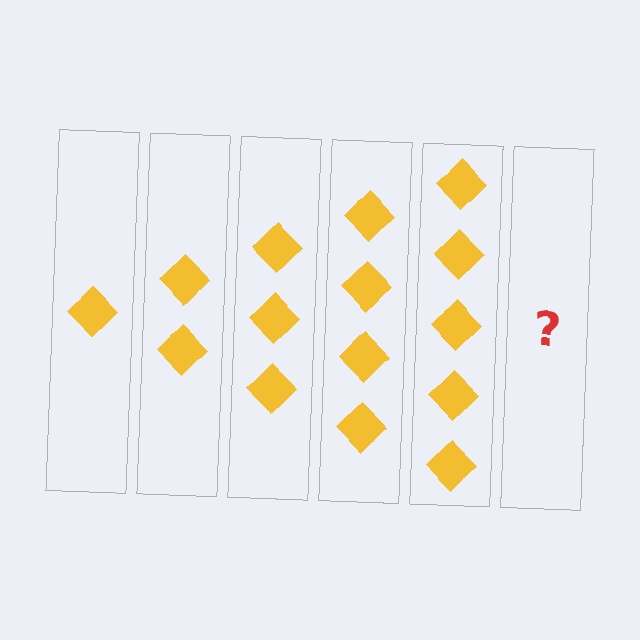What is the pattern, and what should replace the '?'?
The pattern is that each step adds one more diamond. The '?' should be 6 diamonds.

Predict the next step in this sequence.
The next step is 6 diamonds.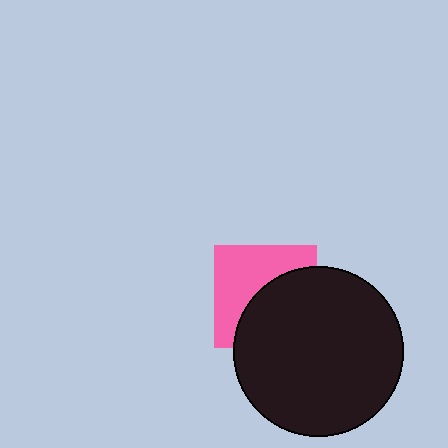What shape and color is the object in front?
The object in front is a black circle.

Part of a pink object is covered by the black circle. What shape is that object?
It is a square.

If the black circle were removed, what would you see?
You would see the complete pink square.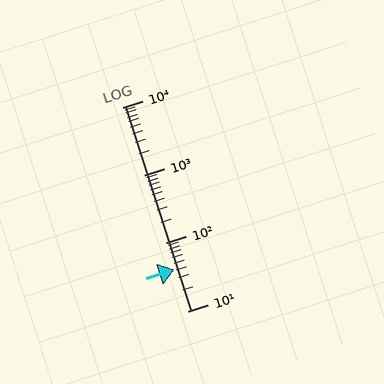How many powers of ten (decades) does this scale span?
The scale spans 3 decades, from 10 to 10000.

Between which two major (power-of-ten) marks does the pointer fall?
The pointer is between 10 and 100.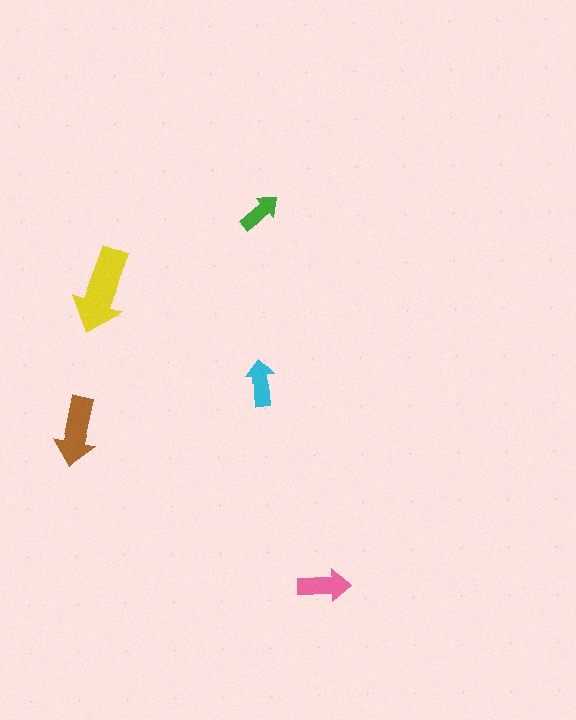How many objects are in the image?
There are 5 objects in the image.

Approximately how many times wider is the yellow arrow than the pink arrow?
About 1.5 times wider.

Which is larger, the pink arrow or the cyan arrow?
The pink one.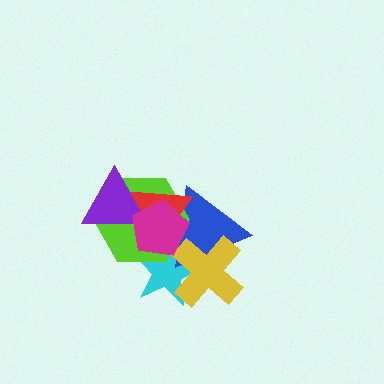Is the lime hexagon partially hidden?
Yes, it is partially covered by another shape.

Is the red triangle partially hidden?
Yes, it is partially covered by another shape.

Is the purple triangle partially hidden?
Yes, it is partially covered by another shape.